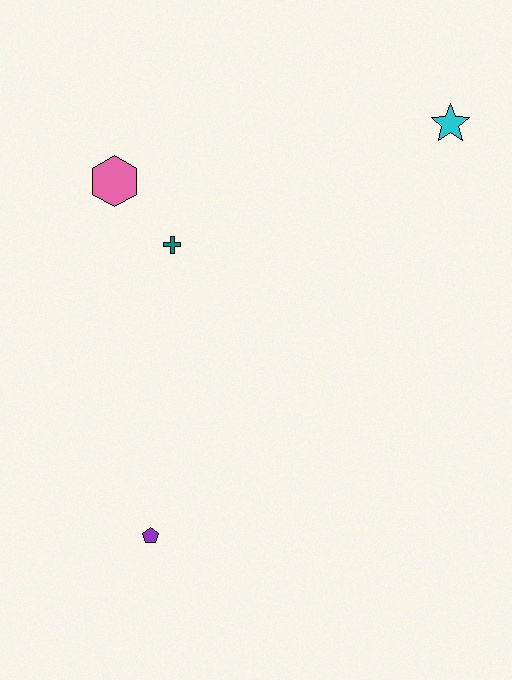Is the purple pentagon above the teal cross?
No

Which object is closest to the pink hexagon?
The teal cross is closest to the pink hexagon.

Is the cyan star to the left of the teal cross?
No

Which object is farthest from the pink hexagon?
The purple pentagon is farthest from the pink hexagon.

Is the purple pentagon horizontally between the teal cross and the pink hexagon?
Yes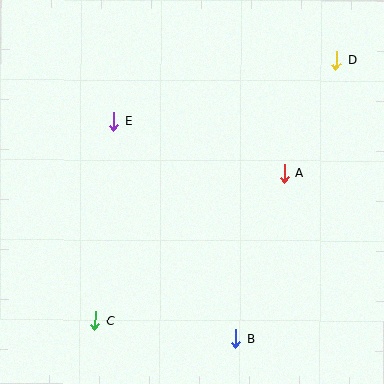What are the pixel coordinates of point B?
Point B is at (236, 339).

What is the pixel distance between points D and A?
The distance between D and A is 125 pixels.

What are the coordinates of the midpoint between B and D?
The midpoint between B and D is at (286, 199).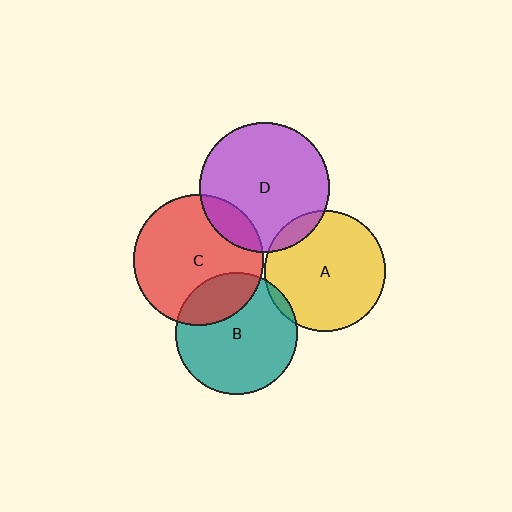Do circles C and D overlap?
Yes.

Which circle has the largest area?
Circle C (red).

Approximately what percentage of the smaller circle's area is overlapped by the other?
Approximately 15%.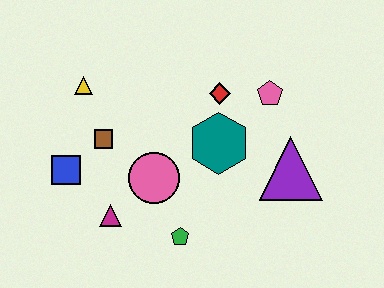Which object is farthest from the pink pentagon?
The blue square is farthest from the pink pentagon.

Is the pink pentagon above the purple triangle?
Yes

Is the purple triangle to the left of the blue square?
No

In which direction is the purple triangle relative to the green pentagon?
The purple triangle is to the right of the green pentagon.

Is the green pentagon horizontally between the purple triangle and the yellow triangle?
Yes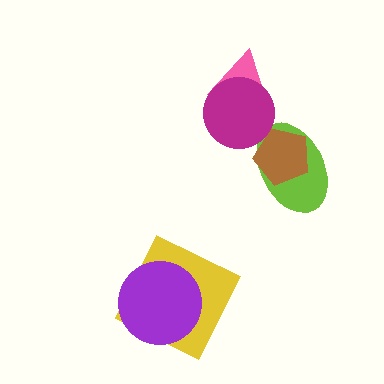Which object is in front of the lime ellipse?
The brown pentagon is in front of the lime ellipse.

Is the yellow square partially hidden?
Yes, it is partially covered by another shape.